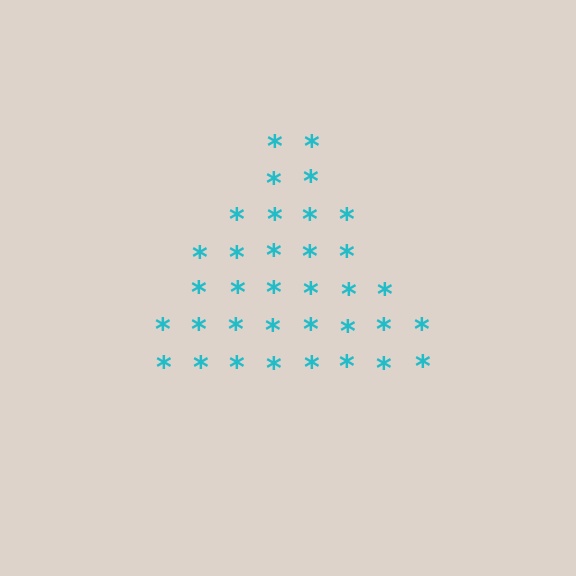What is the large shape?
The large shape is a triangle.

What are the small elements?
The small elements are asterisks.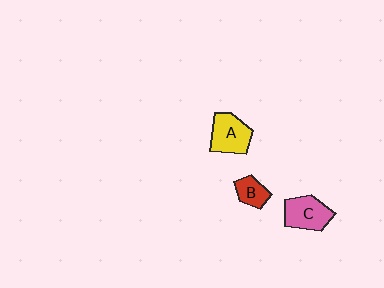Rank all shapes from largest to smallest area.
From largest to smallest: A (yellow), C (pink), B (red).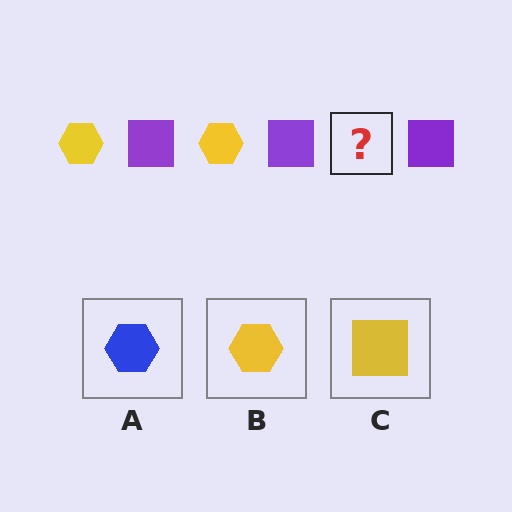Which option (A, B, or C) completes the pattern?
B.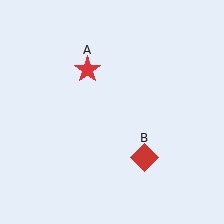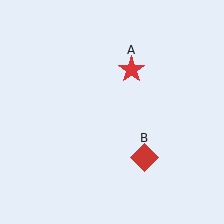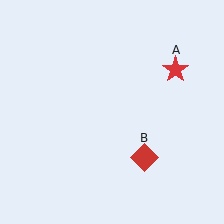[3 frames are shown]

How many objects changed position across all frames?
1 object changed position: red star (object A).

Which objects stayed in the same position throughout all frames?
Red diamond (object B) remained stationary.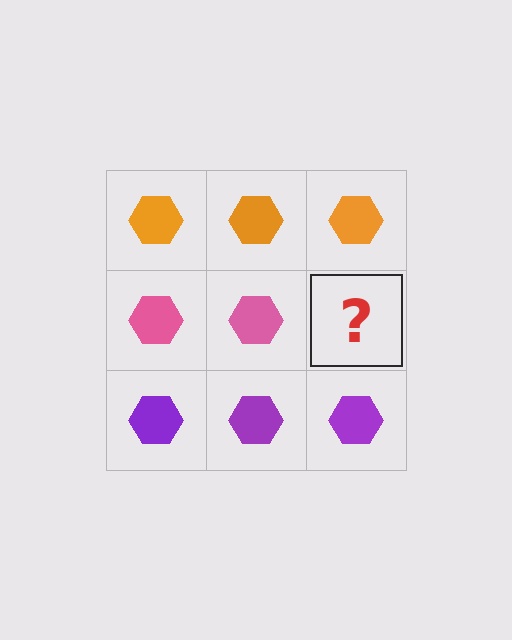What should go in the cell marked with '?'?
The missing cell should contain a pink hexagon.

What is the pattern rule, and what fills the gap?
The rule is that each row has a consistent color. The gap should be filled with a pink hexagon.